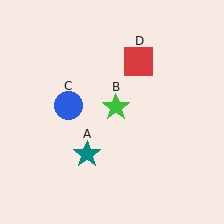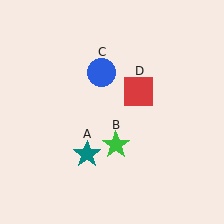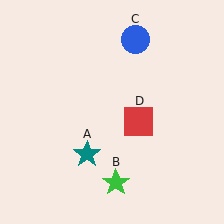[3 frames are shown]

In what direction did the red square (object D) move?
The red square (object D) moved down.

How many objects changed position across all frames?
3 objects changed position: green star (object B), blue circle (object C), red square (object D).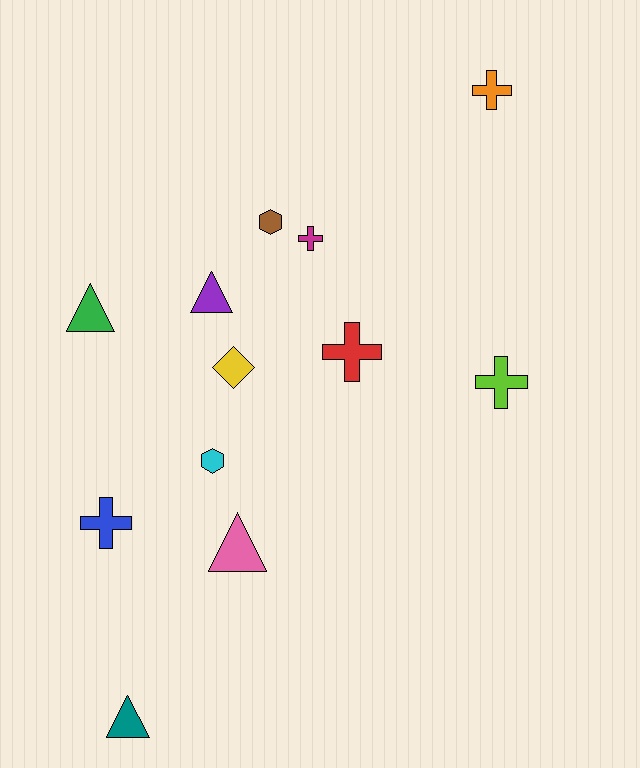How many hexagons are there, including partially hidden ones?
There are 2 hexagons.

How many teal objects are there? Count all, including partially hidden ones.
There is 1 teal object.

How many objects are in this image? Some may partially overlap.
There are 12 objects.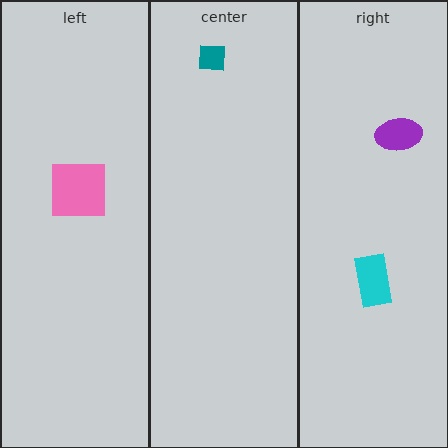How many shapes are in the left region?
1.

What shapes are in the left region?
The pink square.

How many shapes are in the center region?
1.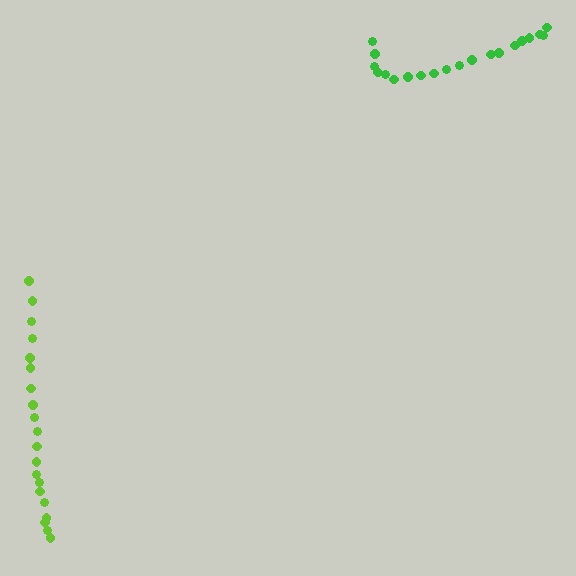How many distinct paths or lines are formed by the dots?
There are 2 distinct paths.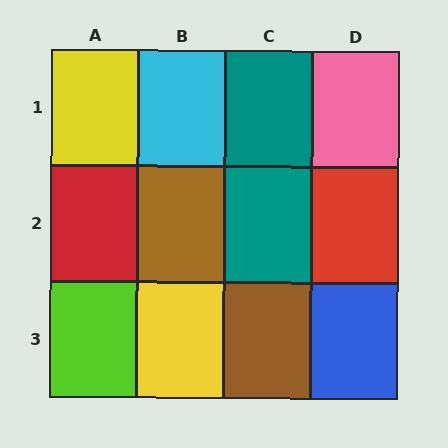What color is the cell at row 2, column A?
Red.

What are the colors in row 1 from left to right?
Yellow, cyan, teal, pink.